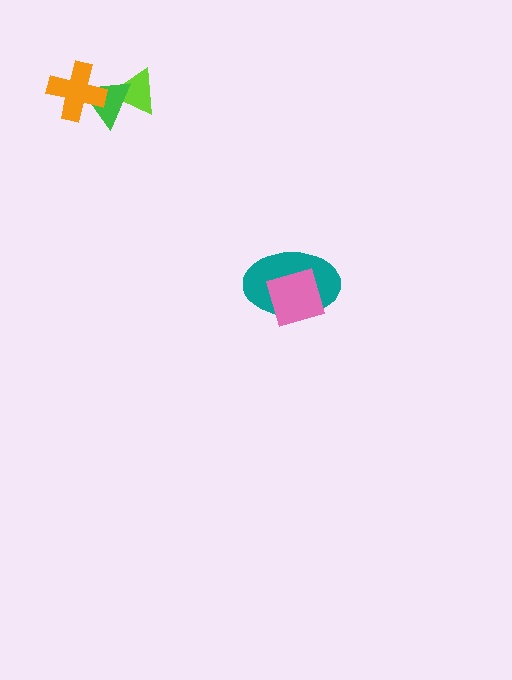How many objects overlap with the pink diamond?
1 object overlaps with the pink diamond.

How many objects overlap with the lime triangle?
1 object overlaps with the lime triangle.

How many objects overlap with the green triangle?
2 objects overlap with the green triangle.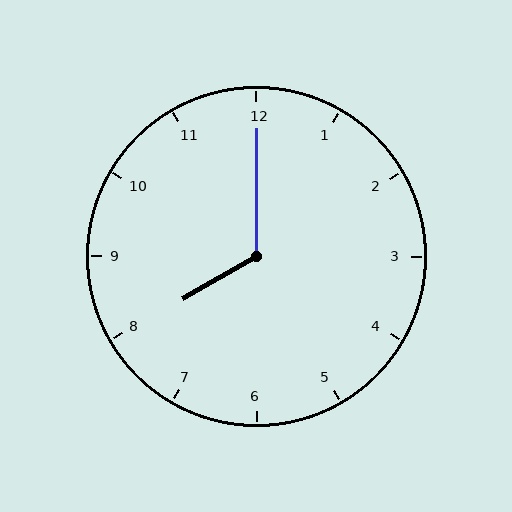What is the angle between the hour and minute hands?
Approximately 120 degrees.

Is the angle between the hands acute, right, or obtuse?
It is obtuse.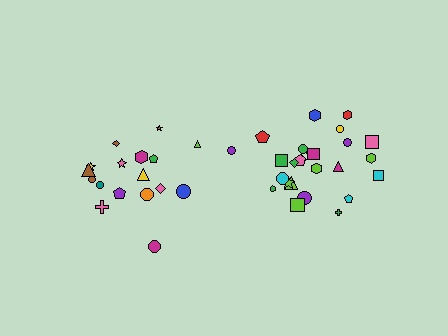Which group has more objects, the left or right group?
The right group.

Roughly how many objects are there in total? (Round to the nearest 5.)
Roughly 45 objects in total.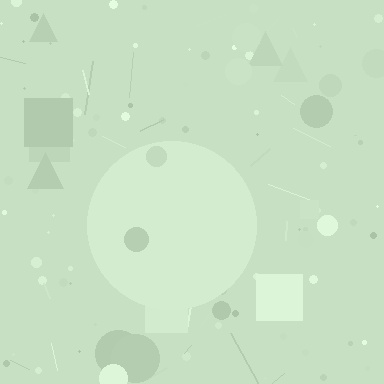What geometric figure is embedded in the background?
A circle is embedded in the background.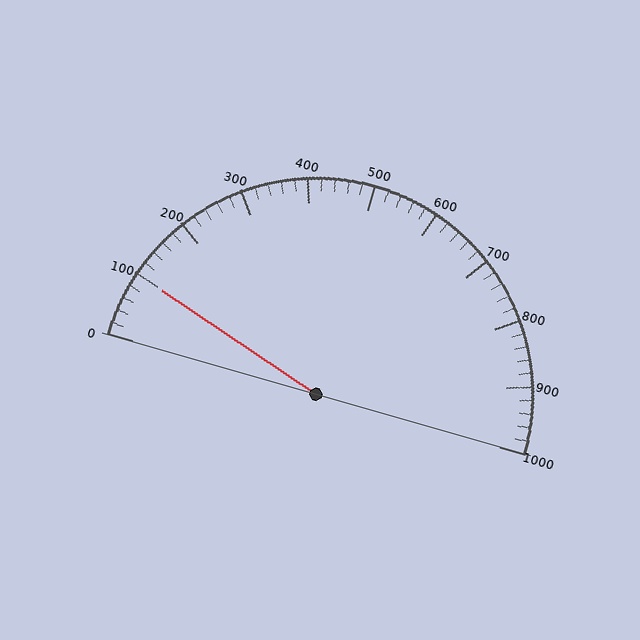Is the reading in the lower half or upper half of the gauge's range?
The reading is in the lower half of the range (0 to 1000).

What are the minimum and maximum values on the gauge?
The gauge ranges from 0 to 1000.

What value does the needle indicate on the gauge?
The needle indicates approximately 100.